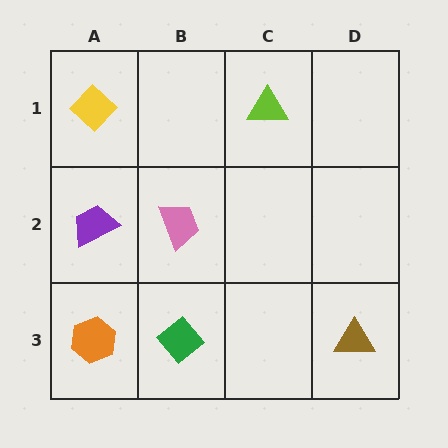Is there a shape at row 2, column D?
No, that cell is empty.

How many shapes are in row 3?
3 shapes.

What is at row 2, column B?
A pink trapezoid.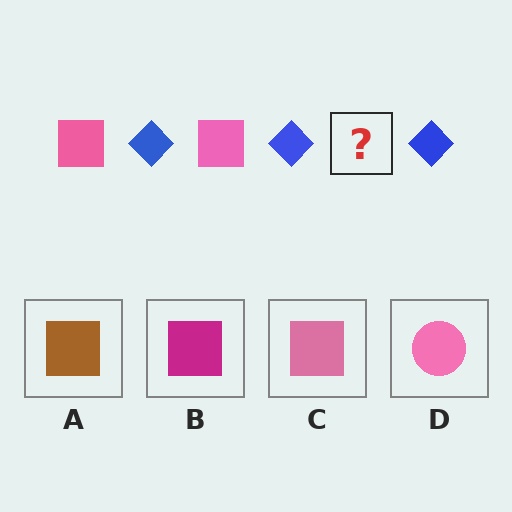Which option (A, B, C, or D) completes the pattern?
C.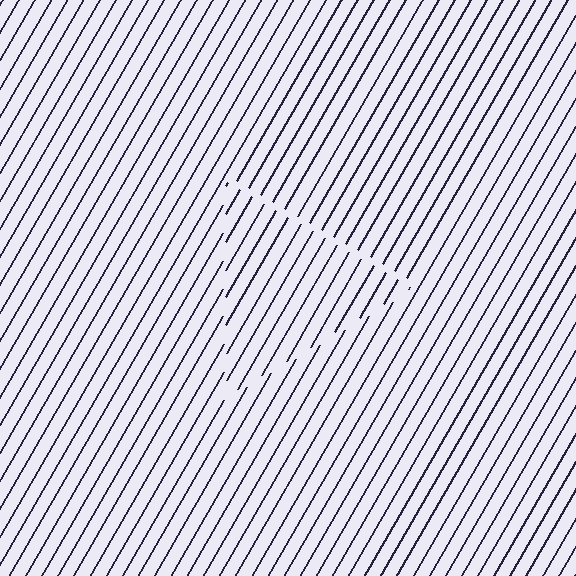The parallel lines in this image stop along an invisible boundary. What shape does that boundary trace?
An illusory triangle. The interior of the shape contains the same grating, shifted by half a period — the contour is defined by the phase discontinuity where line-ends from the inner and outer gratings abut.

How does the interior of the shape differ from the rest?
The interior of the shape contains the same grating, shifted by half a period — the contour is defined by the phase discontinuity where line-ends from the inner and outer gratings abut.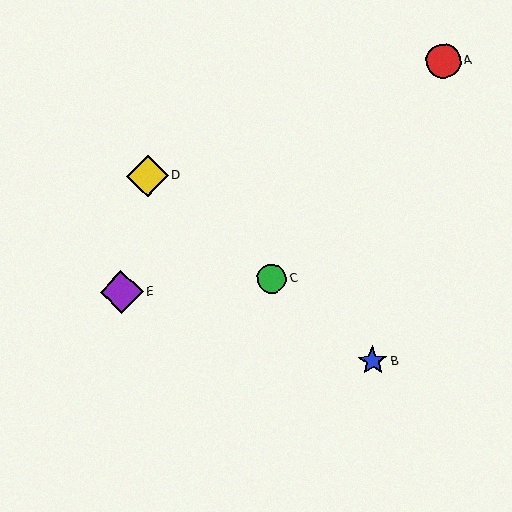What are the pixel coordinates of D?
Object D is at (147, 176).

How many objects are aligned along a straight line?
3 objects (B, C, D) are aligned along a straight line.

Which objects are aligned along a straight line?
Objects B, C, D are aligned along a straight line.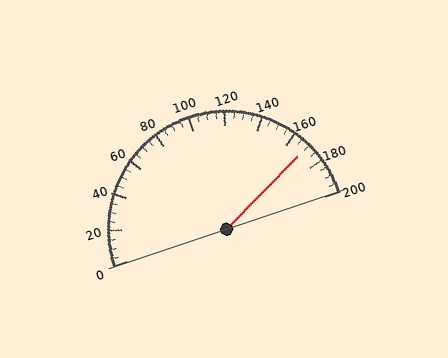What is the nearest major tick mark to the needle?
The nearest major tick mark is 160.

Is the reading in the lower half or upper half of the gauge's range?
The reading is in the upper half of the range (0 to 200).